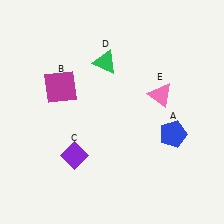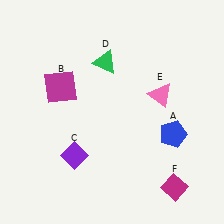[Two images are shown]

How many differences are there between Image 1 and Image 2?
There is 1 difference between the two images.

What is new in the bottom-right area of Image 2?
A magenta diamond (F) was added in the bottom-right area of Image 2.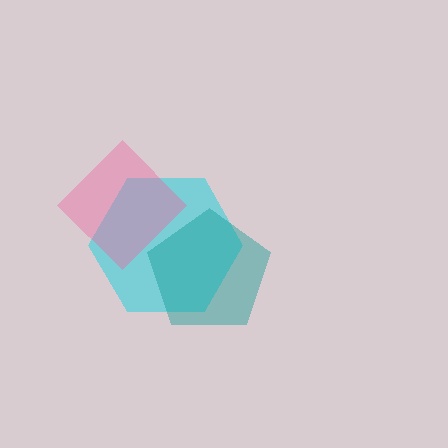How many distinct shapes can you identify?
There are 3 distinct shapes: a cyan hexagon, a pink diamond, a teal pentagon.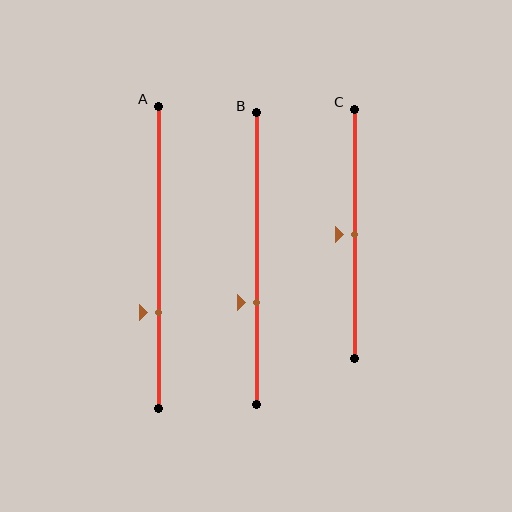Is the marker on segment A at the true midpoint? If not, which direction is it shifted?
No, the marker on segment A is shifted downward by about 18% of the segment length.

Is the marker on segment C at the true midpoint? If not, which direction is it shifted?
Yes, the marker on segment C is at the true midpoint.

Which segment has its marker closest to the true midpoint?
Segment C has its marker closest to the true midpoint.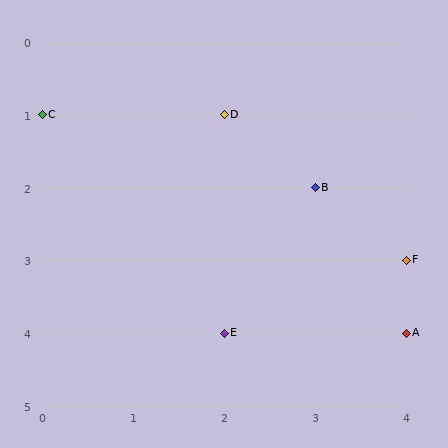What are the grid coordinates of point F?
Point F is at grid coordinates (4, 3).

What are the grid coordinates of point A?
Point A is at grid coordinates (4, 4).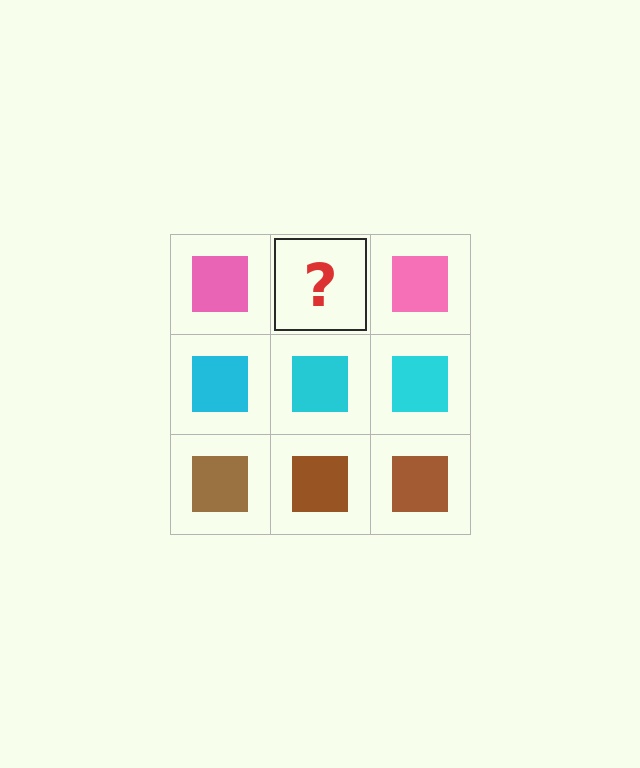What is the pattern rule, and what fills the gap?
The rule is that each row has a consistent color. The gap should be filled with a pink square.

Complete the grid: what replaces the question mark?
The question mark should be replaced with a pink square.